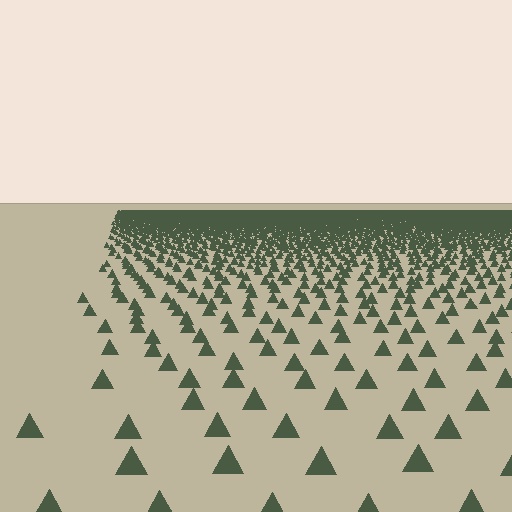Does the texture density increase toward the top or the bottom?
Density increases toward the top.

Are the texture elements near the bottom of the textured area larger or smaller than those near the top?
Larger. Near the bottom, elements are closer to the viewer and appear at a bigger on-screen size.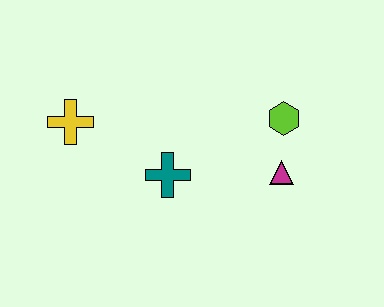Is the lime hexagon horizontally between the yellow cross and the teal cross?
No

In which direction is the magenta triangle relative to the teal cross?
The magenta triangle is to the right of the teal cross.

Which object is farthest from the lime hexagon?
The yellow cross is farthest from the lime hexagon.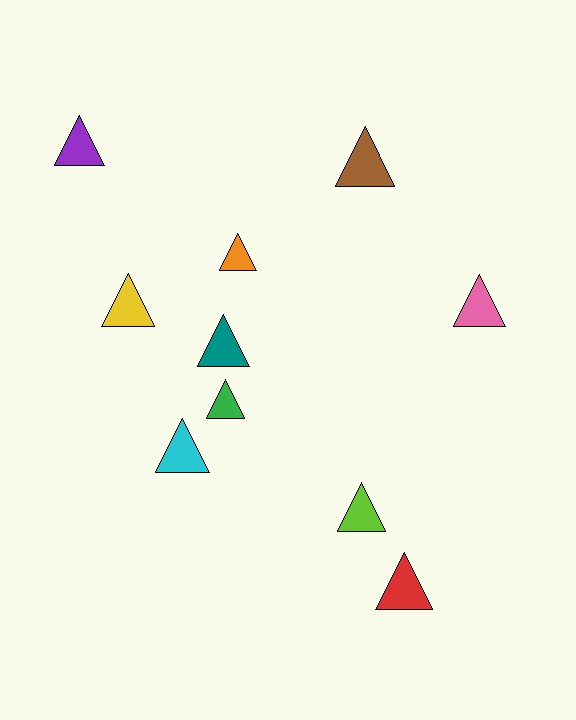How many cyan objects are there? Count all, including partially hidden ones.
There is 1 cyan object.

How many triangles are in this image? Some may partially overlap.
There are 10 triangles.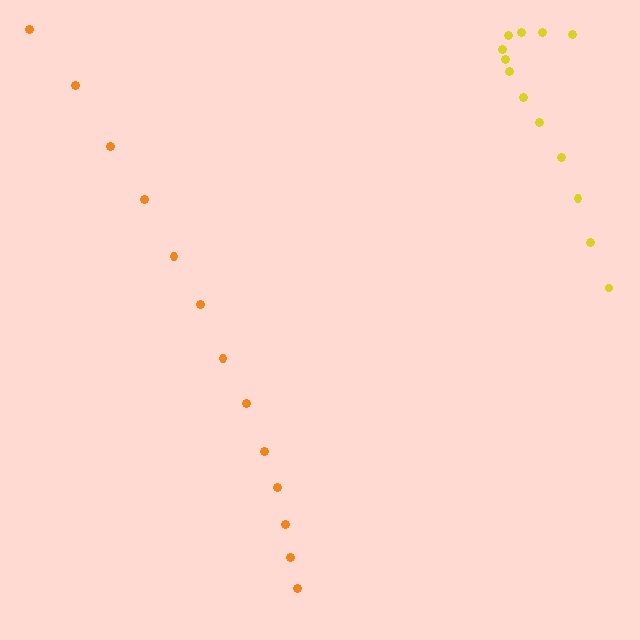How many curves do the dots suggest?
There are 2 distinct paths.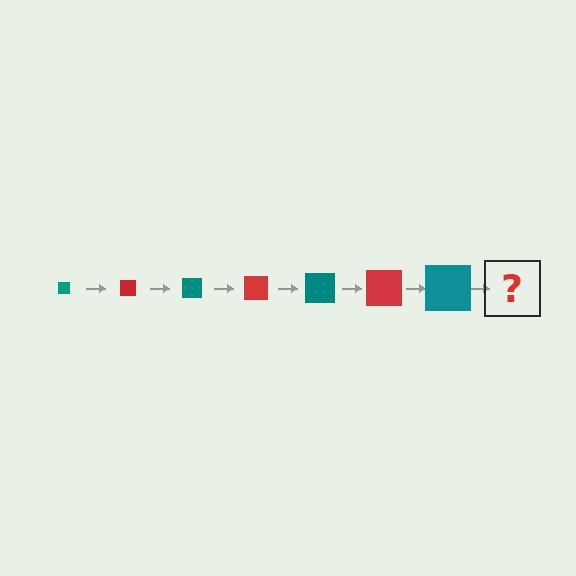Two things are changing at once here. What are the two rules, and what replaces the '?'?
The two rules are that the square grows larger each step and the color cycles through teal and red. The '?' should be a red square, larger than the previous one.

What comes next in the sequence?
The next element should be a red square, larger than the previous one.